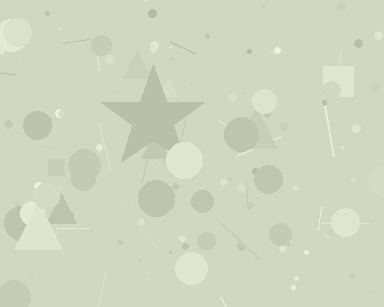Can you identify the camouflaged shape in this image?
The camouflaged shape is a star.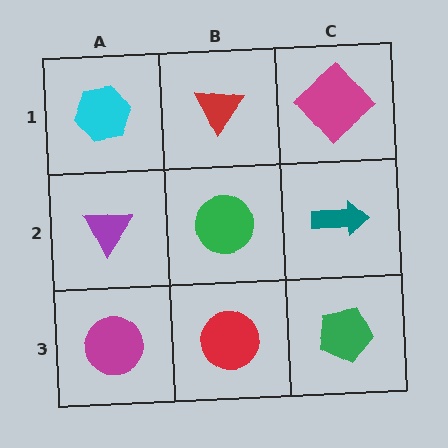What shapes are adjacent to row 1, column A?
A purple triangle (row 2, column A), a red triangle (row 1, column B).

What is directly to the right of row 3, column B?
A green pentagon.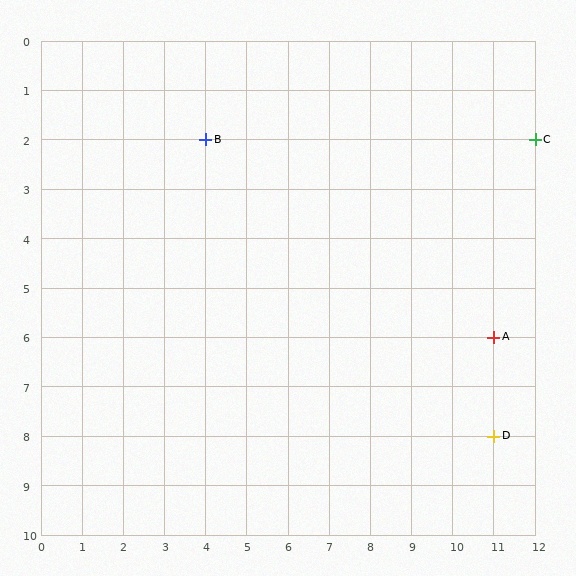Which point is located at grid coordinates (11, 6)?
Point A is at (11, 6).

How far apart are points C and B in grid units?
Points C and B are 8 columns apart.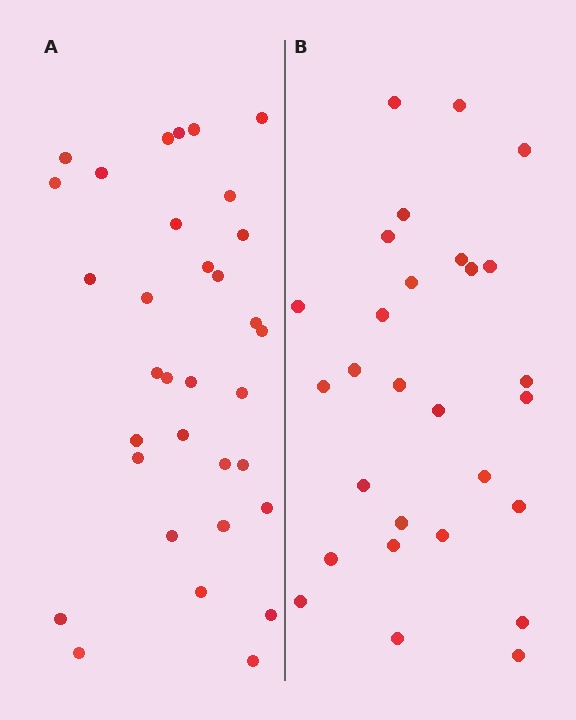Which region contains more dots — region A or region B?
Region A (the left region) has more dots.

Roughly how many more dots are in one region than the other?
Region A has about 5 more dots than region B.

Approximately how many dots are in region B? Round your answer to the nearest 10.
About 30 dots. (The exact count is 28, which rounds to 30.)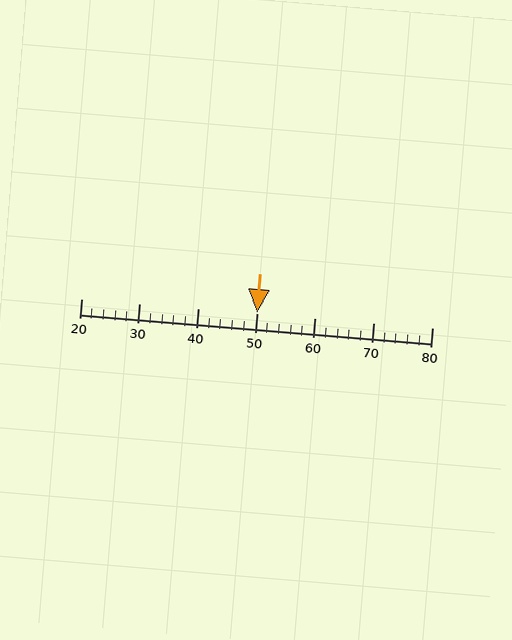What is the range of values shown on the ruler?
The ruler shows values from 20 to 80.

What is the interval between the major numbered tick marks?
The major tick marks are spaced 10 units apart.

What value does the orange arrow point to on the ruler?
The orange arrow points to approximately 50.